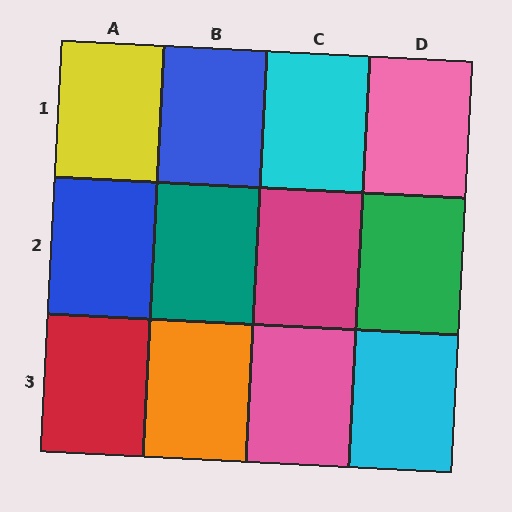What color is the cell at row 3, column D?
Cyan.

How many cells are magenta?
1 cell is magenta.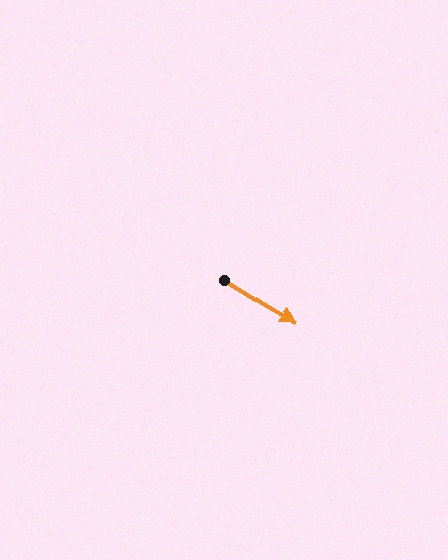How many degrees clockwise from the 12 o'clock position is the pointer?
Approximately 121 degrees.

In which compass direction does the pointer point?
Southeast.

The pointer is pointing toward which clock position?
Roughly 4 o'clock.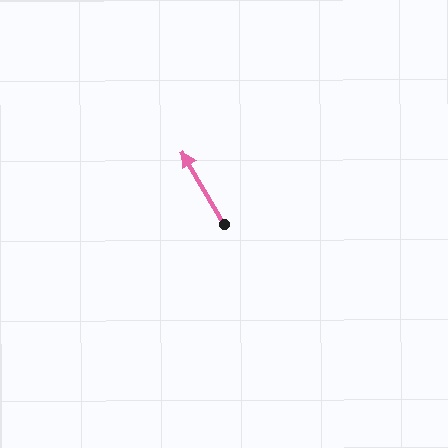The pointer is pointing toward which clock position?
Roughly 11 o'clock.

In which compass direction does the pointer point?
Northwest.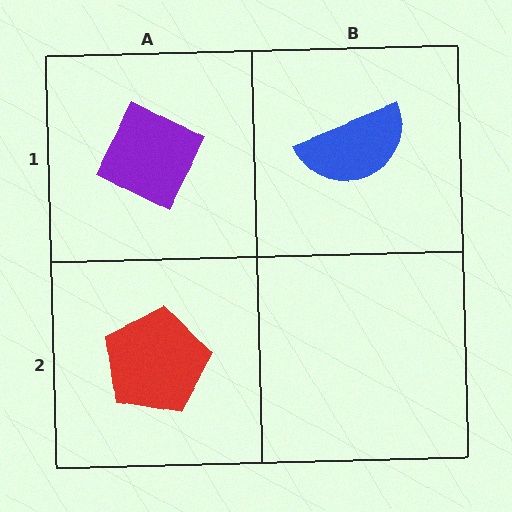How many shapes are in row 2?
1 shape.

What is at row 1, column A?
A purple diamond.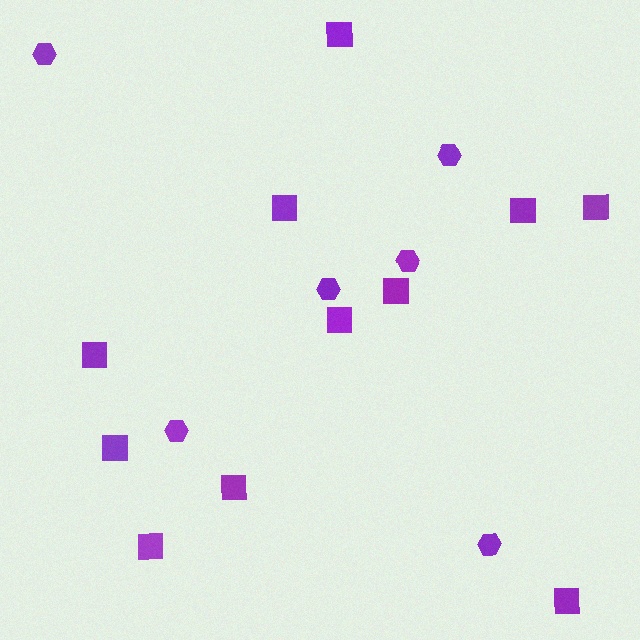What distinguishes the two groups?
There are 2 groups: one group of hexagons (6) and one group of squares (11).